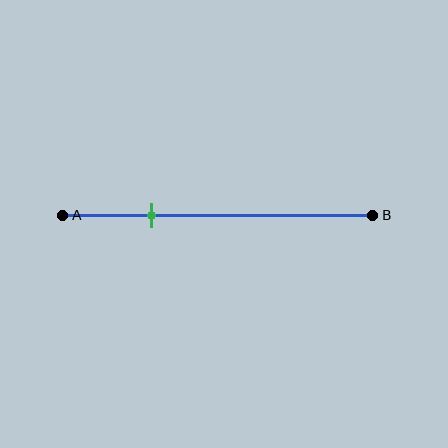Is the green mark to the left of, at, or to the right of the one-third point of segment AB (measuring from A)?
The green mark is to the left of the one-third point of segment AB.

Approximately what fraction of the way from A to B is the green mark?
The green mark is approximately 30% of the way from A to B.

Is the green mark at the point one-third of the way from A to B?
No, the mark is at about 30% from A, not at the 33% one-third point.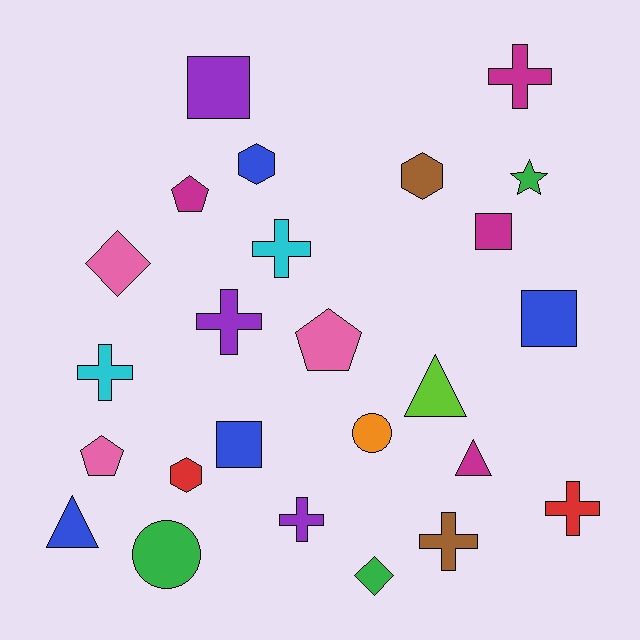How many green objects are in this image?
There are 3 green objects.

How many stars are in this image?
There is 1 star.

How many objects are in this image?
There are 25 objects.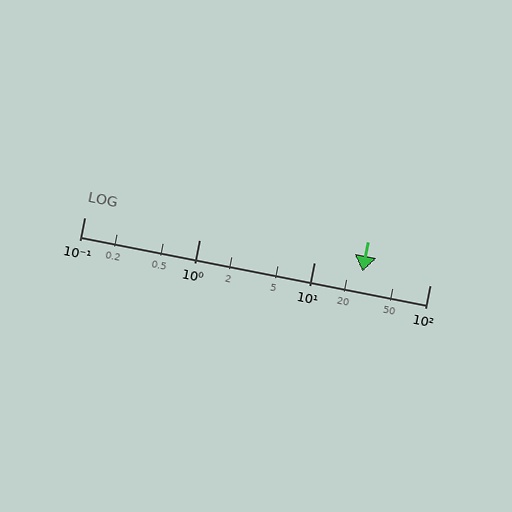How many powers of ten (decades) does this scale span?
The scale spans 3 decades, from 0.1 to 100.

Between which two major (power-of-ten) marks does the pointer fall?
The pointer is between 10 and 100.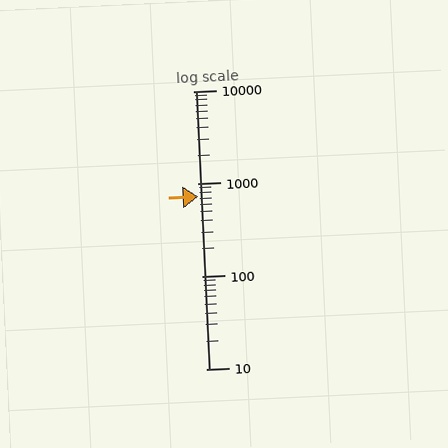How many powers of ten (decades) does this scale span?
The scale spans 3 decades, from 10 to 10000.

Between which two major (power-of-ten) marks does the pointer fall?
The pointer is between 100 and 1000.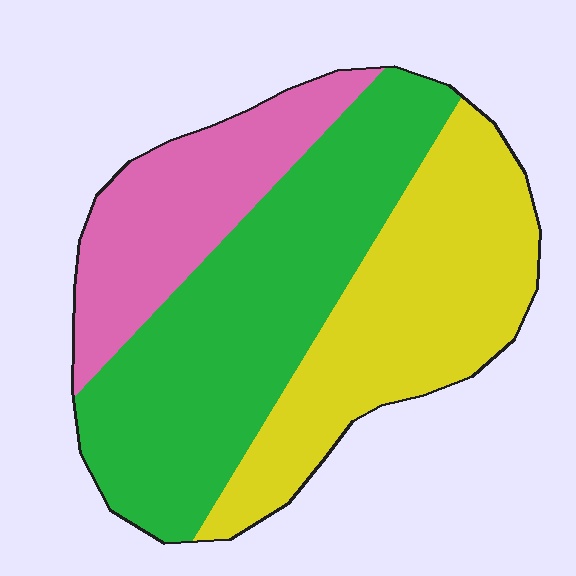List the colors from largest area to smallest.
From largest to smallest: green, yellow, pink.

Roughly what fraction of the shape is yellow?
Yellow covers about 35% of the shape.